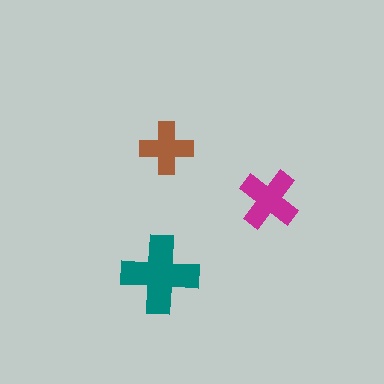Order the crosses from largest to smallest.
the teal one, the magenta one, the brown one.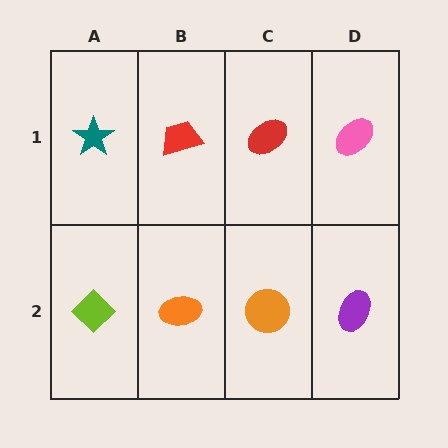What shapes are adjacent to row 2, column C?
A red ellipse (row 1, column C), an orange ellipse (row 2, column B), a purple ellipse (row 2, column D).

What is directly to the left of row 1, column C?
A red trapezoid.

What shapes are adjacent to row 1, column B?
An orange ellipse (row 2, column B), a teal star (row 1, column A), a red ellipse (row 1, column C).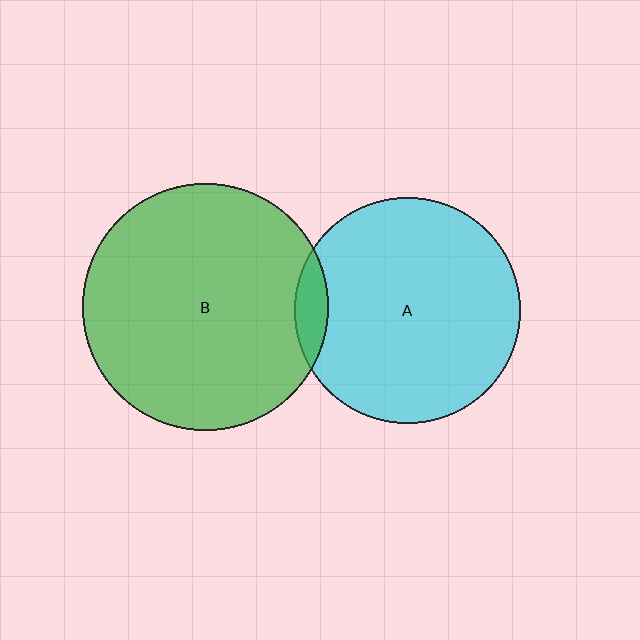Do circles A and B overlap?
Yes.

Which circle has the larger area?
Circle B (green).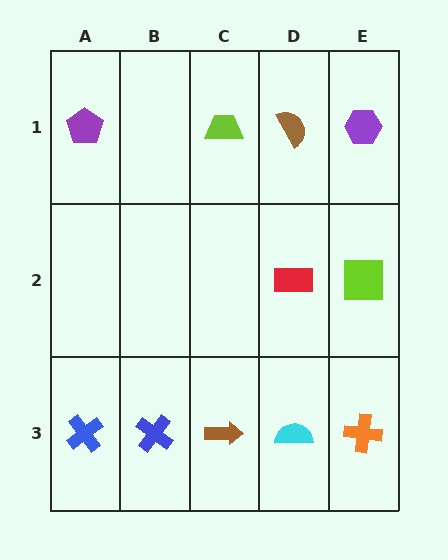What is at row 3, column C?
A brown arrow.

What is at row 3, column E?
An orange cross.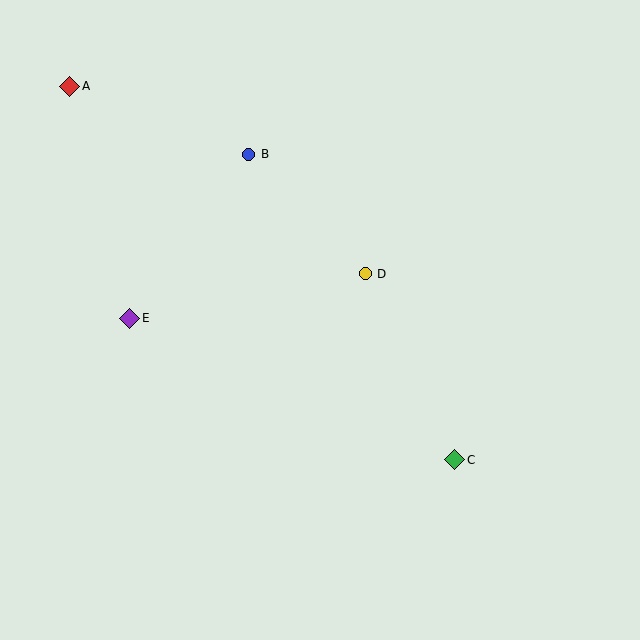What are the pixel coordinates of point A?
Point A is at (70, 86).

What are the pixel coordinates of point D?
Point D is at (365, 274).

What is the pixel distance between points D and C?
The distance between D and C is 206 pixels.